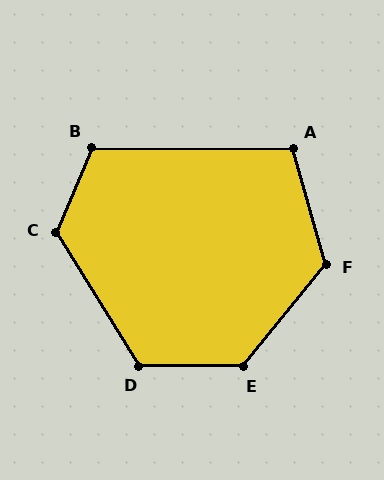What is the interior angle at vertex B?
Approximately 113 degrees (obtuse).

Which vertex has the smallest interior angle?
A, at approximately 106 degrees.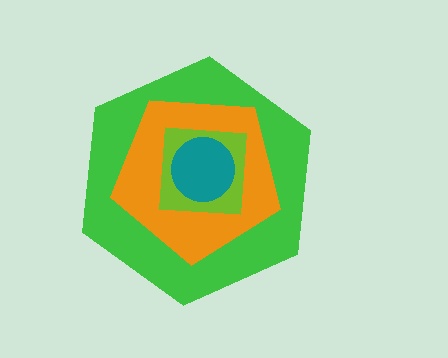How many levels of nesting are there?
4.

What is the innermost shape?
The teal circle.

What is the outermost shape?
The green hexagon.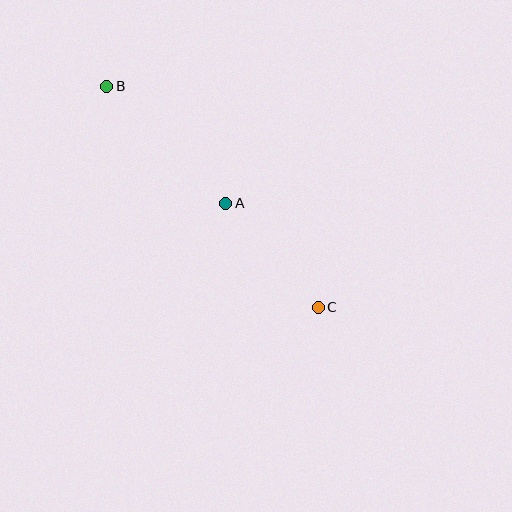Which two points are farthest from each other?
Points B and C are farthest from each other.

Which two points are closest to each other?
Points A and C are closest to each other.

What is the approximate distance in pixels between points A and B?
The distance between A and B is approximately 167 pixels.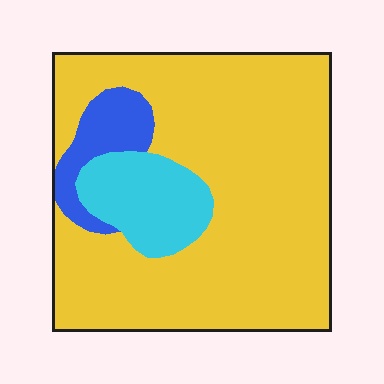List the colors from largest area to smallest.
From largest to smallest: yellow, cyan, blue.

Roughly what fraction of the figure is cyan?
Cyan covers about 15% of the figure.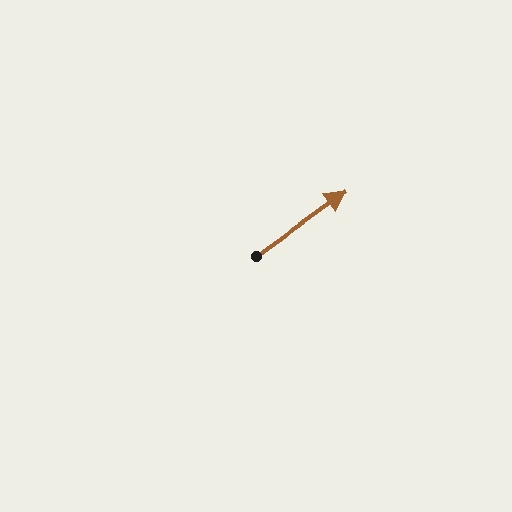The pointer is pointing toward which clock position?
Roughly 2 o'clock.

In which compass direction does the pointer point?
Northeast.